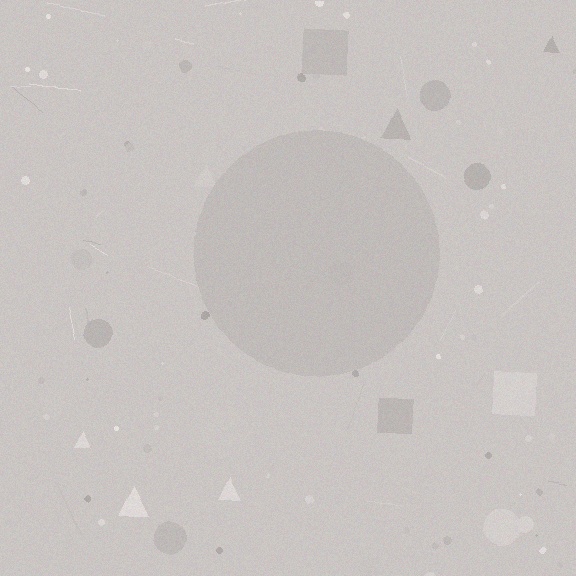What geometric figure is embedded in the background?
A circle is embedded in the background.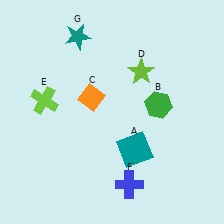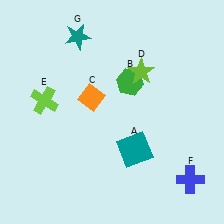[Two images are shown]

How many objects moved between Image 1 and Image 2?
2 objects moved between the two images.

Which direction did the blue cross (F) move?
The blue cross (F) moved right.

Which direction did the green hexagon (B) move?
The green hexagon (B) moved left.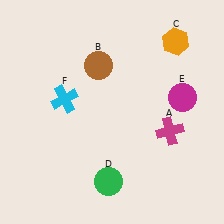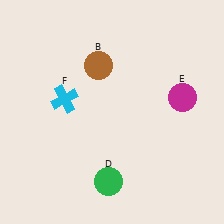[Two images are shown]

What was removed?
The orange hexagon (C), the magenta cross (A) were removed in Image 2.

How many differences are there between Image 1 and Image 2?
There are 2 differences between the two images.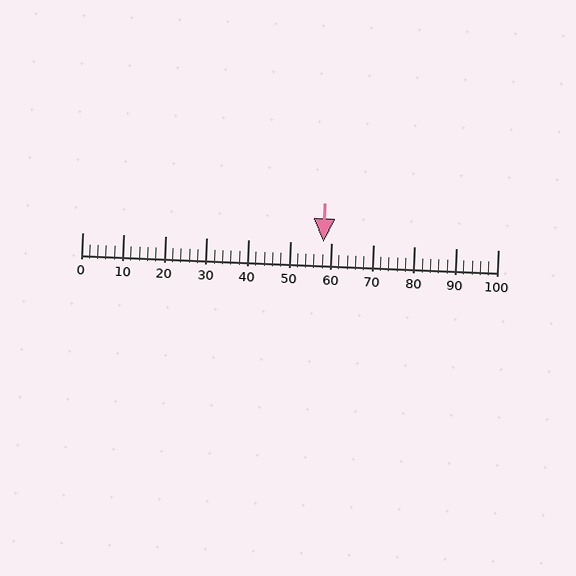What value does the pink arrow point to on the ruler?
The pink arrow points to approximately 58.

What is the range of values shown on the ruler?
The ruler shows values from 0 to 100.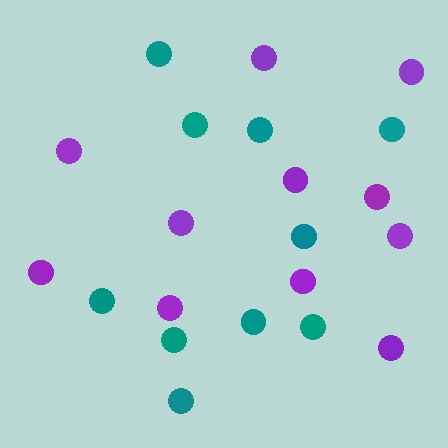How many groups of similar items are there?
There are 2 groups: one group of purple circles (11) and one group of teal circles (10).